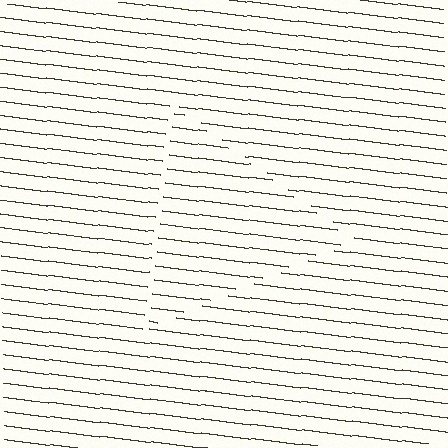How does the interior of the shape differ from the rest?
The interior of the shape contains the same grating, shifted by half a period — the contour is defined by the phase discontinuity where line-ends from the inner and outer gratings abut.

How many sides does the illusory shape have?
3 sides — the line-ends trace a triangle.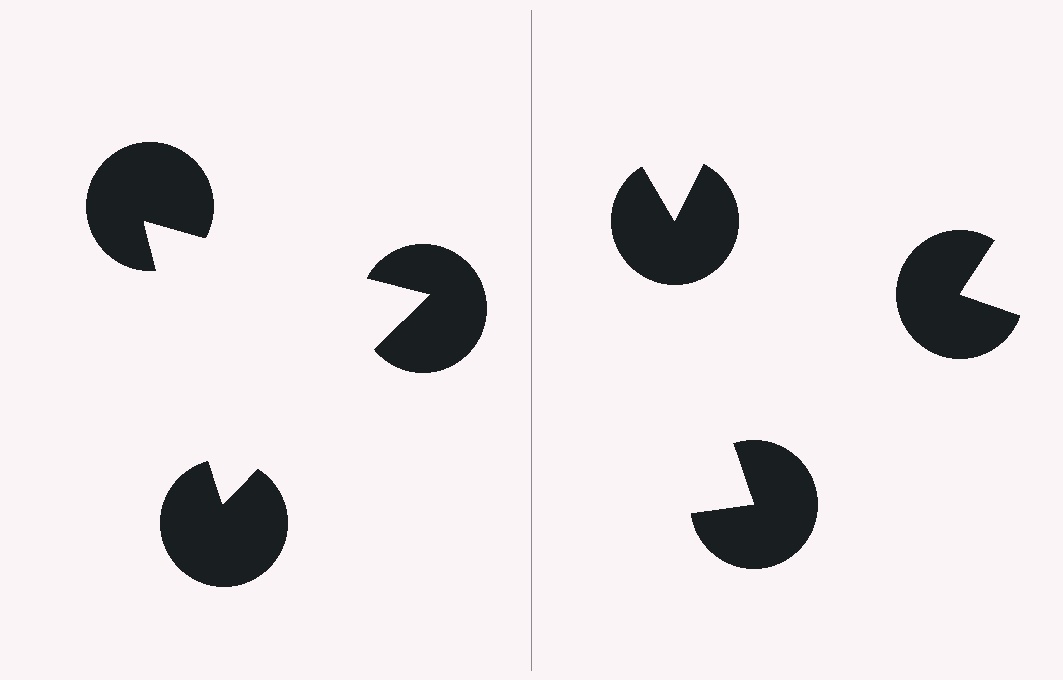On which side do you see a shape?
An illusory triangle appears on the left side. On the right side the wedge cuts are rotated, so no coherent shape forms.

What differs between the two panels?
The pac-man discs are positioned identically on both sides; only the wedge orientations differ. On the left they align to a triangle; on the right they are misaligned.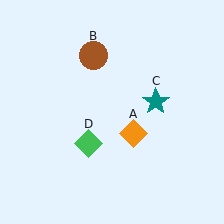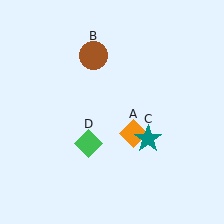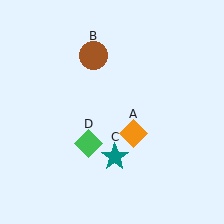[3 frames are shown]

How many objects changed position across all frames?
1 object changed position: teal star (object C).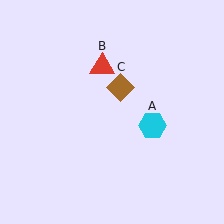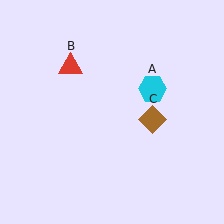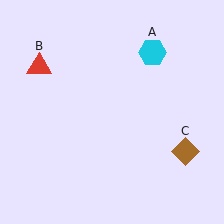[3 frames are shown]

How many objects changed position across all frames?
3 objects changed position: cyan hexagon (object A), red triangle (object B), brown diamond (object C).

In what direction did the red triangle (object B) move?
The red triangle (object B) moved left.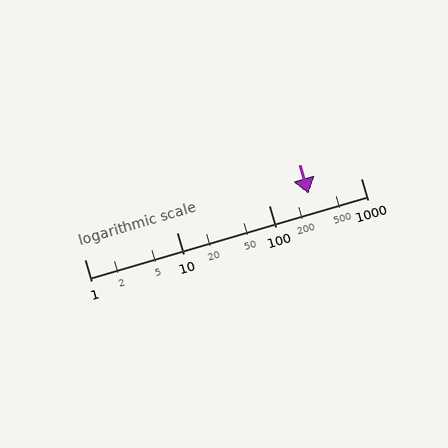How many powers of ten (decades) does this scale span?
The scale spans 3 decades, from 1 to 1000.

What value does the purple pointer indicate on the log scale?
The pointer indicates approximately 270.